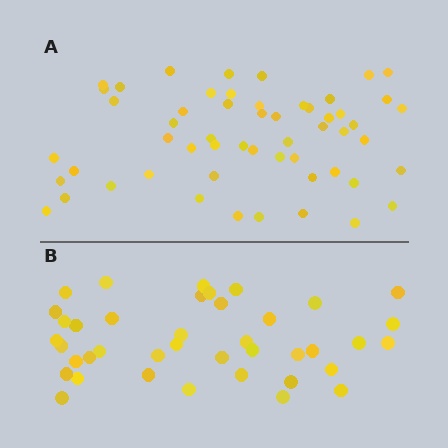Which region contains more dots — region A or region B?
Region A (the top region) has more dots.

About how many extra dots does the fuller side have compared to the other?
Region A has approximately 15 more dots than region B.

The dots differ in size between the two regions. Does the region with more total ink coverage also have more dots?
No. Region B has more total ink coverage because its dots are larger, but region A actually contains more individual dots. Total area can be misleading — the number of items is what matters here.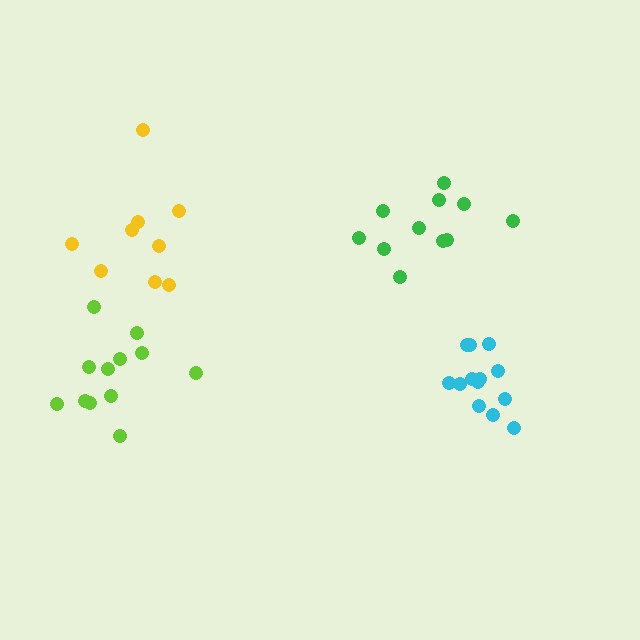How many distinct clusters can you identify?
There are 4 distinct clusters.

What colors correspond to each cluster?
The clusters are colored: green, lime, yellow, cyan.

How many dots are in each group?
Group 1: 11 dots, Group 2: 12 dots, Group 3: 9 dots, Group 4: 13 dots (45 total).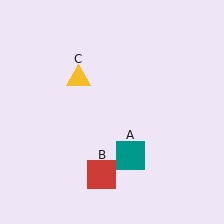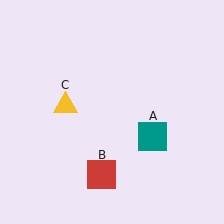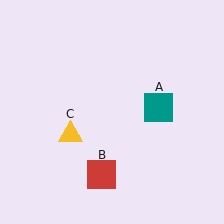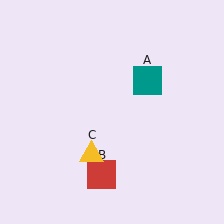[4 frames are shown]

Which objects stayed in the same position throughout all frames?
Red square (object B) remained stationary.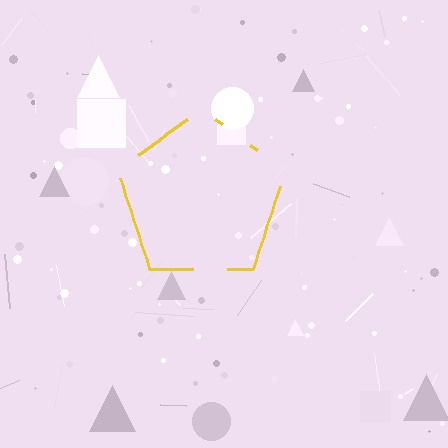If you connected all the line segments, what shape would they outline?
They would outline a pentagon.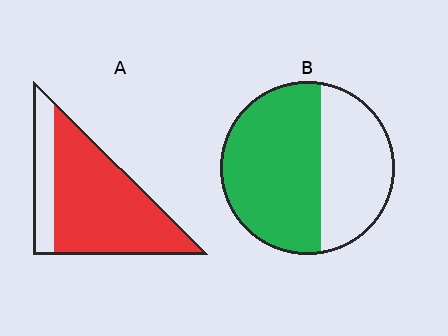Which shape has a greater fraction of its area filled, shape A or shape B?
Shape A.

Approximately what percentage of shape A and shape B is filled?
A is approximately 80% and B is approximately 60%.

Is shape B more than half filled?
Yes.